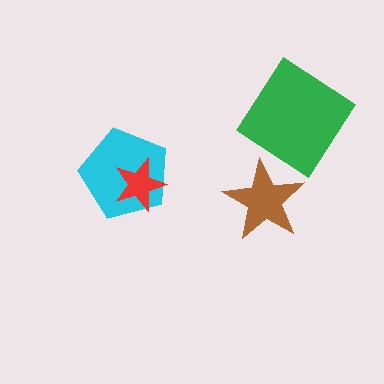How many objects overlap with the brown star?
0 objects overlap with the brown star.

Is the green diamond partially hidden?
No, no other shape covers it.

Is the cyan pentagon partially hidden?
Yes, it is partially covered by another shape.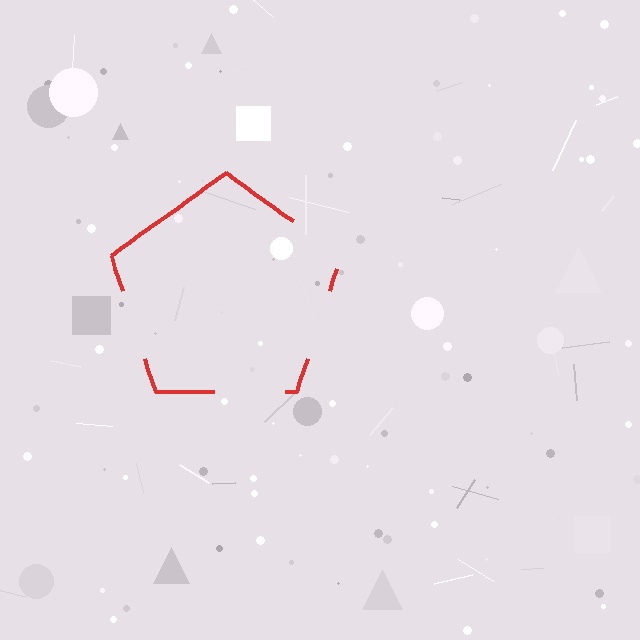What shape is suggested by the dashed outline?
The dashed outline suggests a pentagon.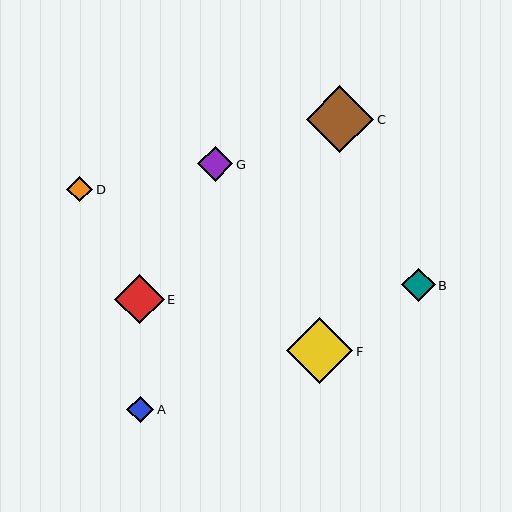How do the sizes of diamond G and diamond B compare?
Diamond G and diamond B are approximately the same size.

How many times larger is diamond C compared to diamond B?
Diamond C is approximately 2.0 times the size of diamond B.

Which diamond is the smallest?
Diamond D is the smallest with a size of approximately 26 pixels.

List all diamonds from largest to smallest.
From largest to smallest: C, F, E, G, B, A, D.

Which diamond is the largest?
Diamond C is the largest with a size of approximately 67 pixels.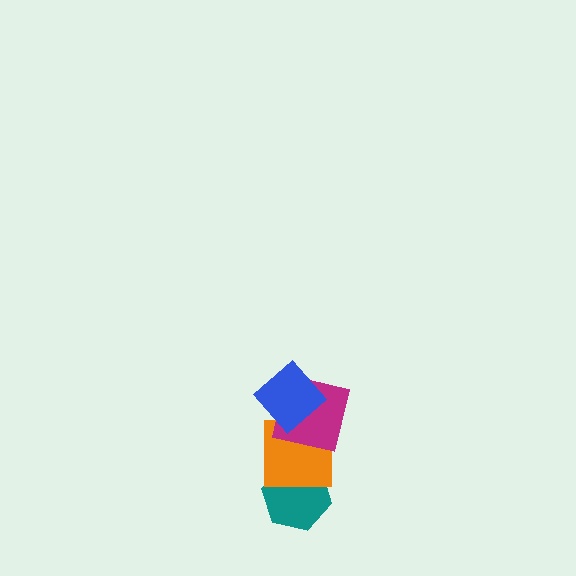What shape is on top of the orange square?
The magenta square is on top of the orange square.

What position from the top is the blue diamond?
The blue diamond is 1st from the top.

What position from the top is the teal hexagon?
The teal hexagon is 4th from the top.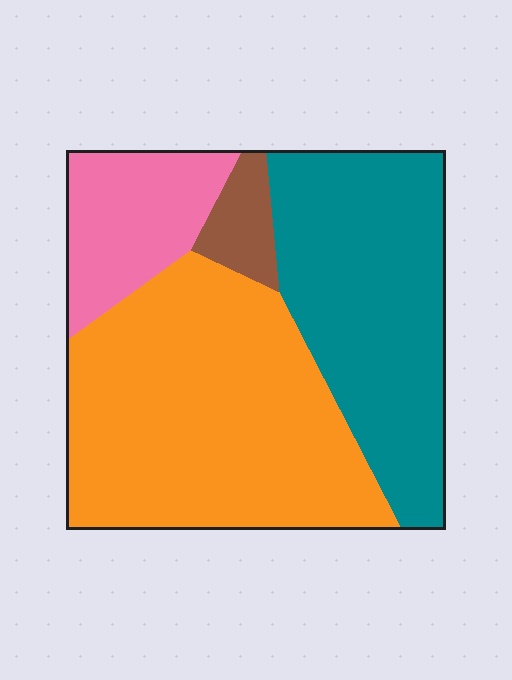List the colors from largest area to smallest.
From largest to smallest: orange, teal, pink, brown.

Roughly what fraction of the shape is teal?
Teal takes up between a quarter and a half of the shape.